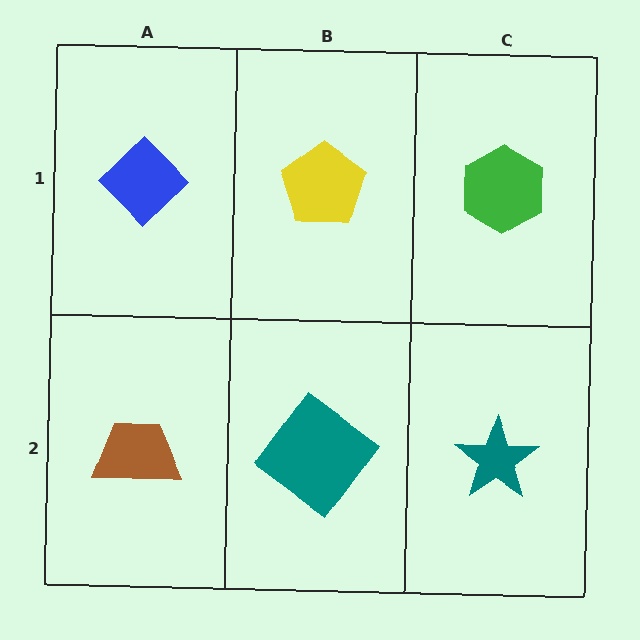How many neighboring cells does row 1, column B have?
3.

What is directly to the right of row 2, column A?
A teal diamond.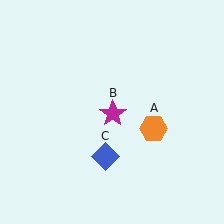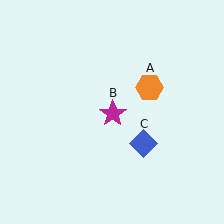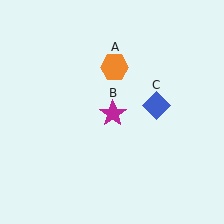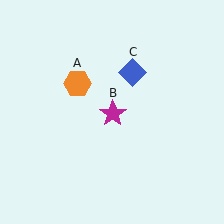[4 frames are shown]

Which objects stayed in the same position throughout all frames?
Magenta star (object B) remained stationary.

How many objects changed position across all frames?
2 objects changed position: orange hexagon (object A), blue diamond (object C).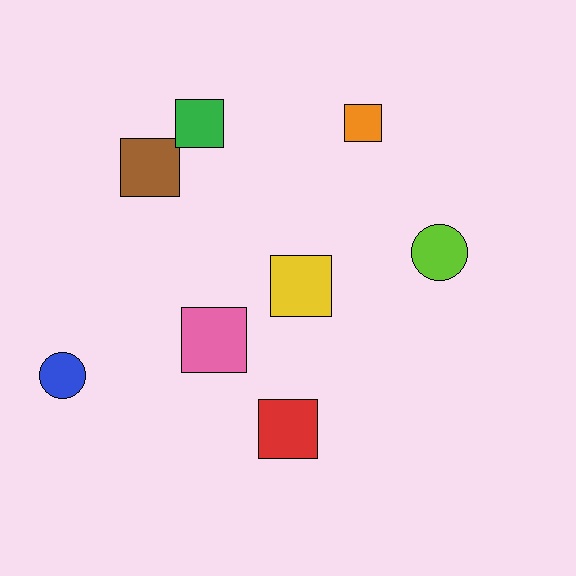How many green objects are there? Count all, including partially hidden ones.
There is 1 green object.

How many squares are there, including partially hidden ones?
There are 6 squares.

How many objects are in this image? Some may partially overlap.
There are 8 objects.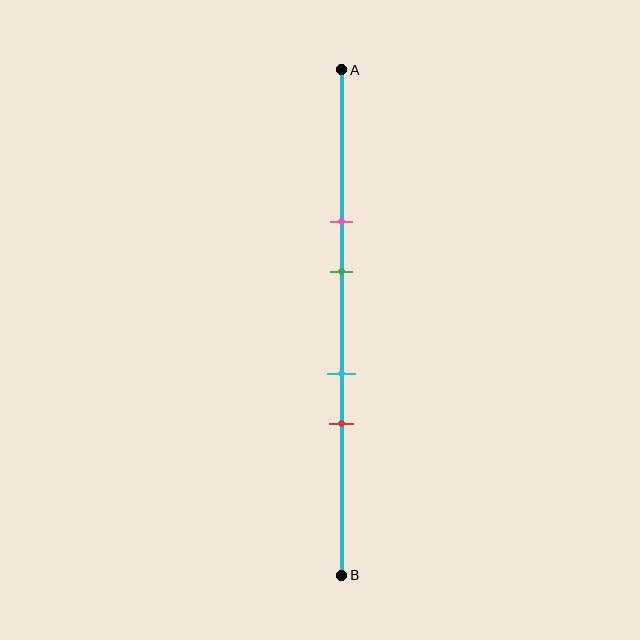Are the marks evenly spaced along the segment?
No, the marks are not evenly spaced.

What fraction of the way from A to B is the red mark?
The red mark is approximately 70% (0.7) of the way from A to B.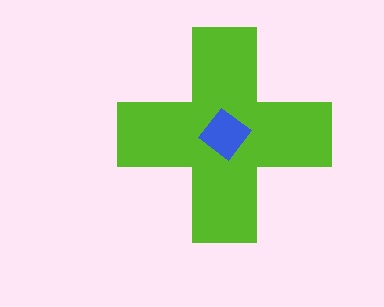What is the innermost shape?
The blue diamond.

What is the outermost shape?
The lime cross.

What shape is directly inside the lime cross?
The blue diamond.